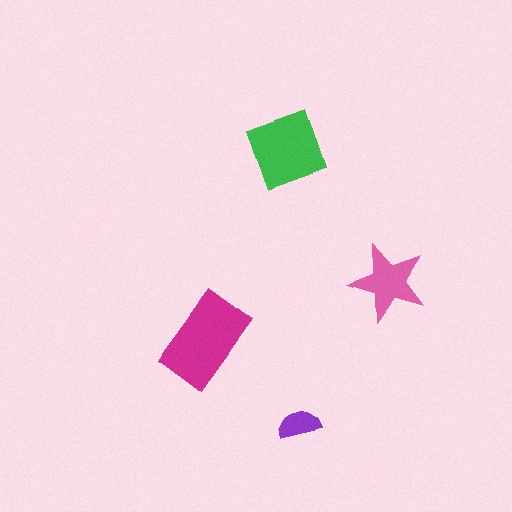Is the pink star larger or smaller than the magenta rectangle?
Smaller.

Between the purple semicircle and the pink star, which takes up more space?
The pink star.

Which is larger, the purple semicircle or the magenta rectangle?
The magenta rectangle.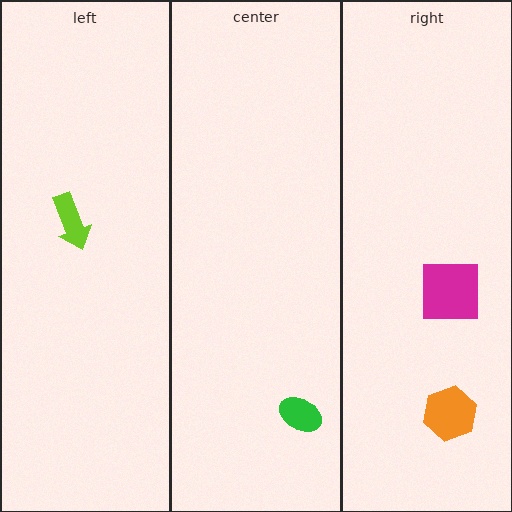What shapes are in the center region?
The green ellipse.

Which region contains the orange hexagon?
The right region.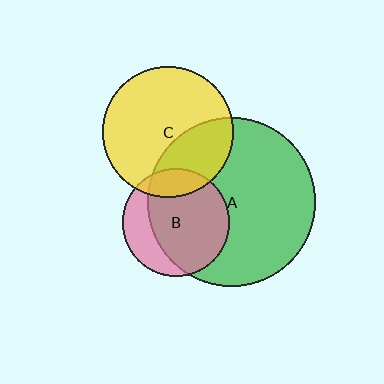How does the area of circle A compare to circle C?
Approximately 1.7 times.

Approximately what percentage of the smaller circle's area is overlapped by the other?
Approximately 75%.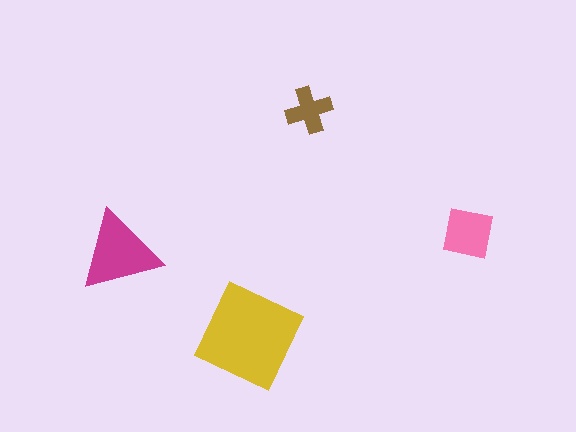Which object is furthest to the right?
The pink square is rightmost.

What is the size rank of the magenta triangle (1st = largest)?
2nd.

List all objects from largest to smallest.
The yellow square, the magenta triangle, the pink square, the brown cross.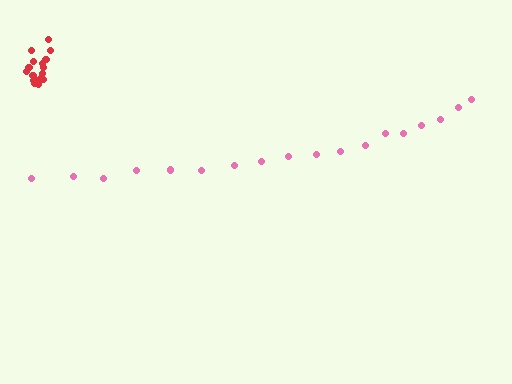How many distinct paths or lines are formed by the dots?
There are 2 distinct paths.